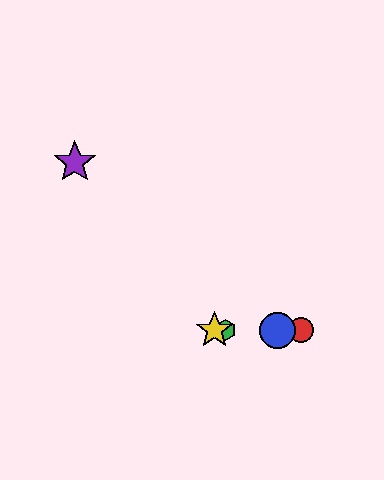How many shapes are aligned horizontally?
4 shapes (the red circle, the blue circle, the green hexagon, the yellow star) are aligned horizontally.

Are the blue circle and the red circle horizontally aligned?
Yes, both are at y≈330.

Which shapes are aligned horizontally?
The red circle, the blue circle, the green hexagon, the yellow star are aligned horizontally.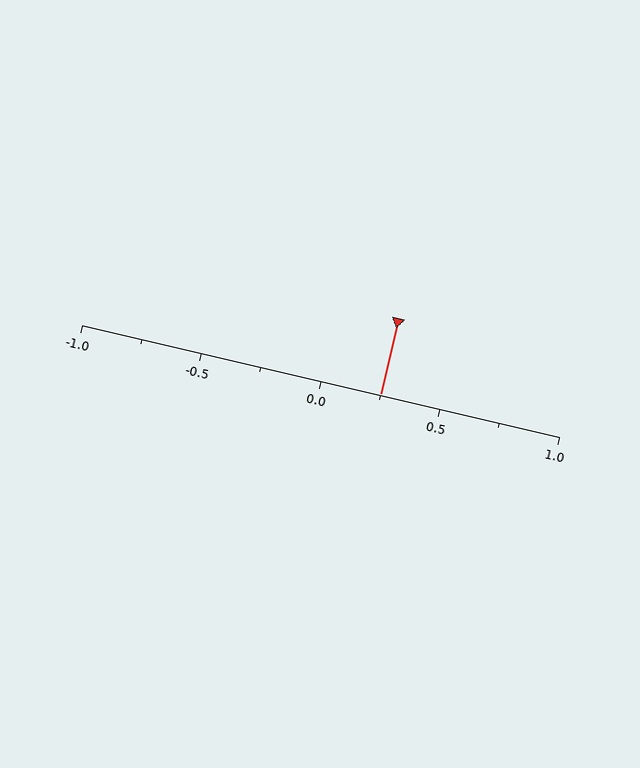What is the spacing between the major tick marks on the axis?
The major ticks are spaced 0.5 apart.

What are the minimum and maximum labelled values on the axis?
The axis runs from -1.0 to 1.0.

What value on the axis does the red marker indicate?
The marker indicates approximately 0.25.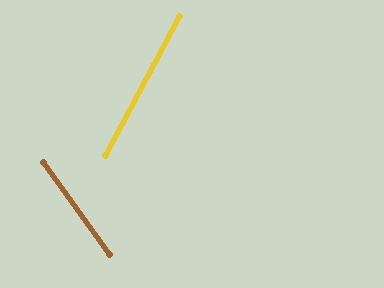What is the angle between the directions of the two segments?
Approximately 64 degrees.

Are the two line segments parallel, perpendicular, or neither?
Neither parallel nor perpendicular — they differ by about 64°.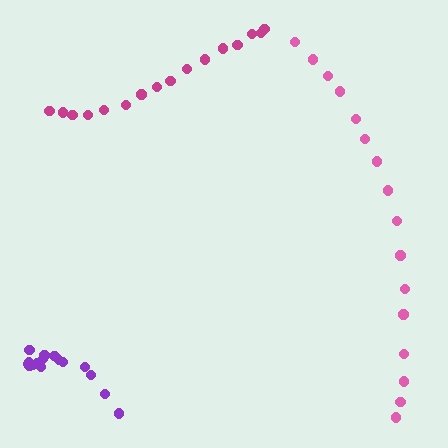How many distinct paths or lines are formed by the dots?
There are 3 distinct paths.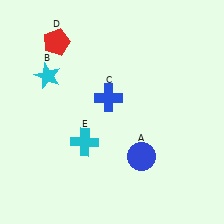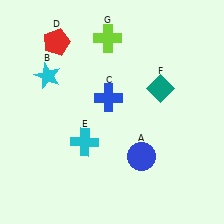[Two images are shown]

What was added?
A teal diamond (F), a lime cross (G) were added in Image 2.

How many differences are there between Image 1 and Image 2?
There are 2 differences between the two images.